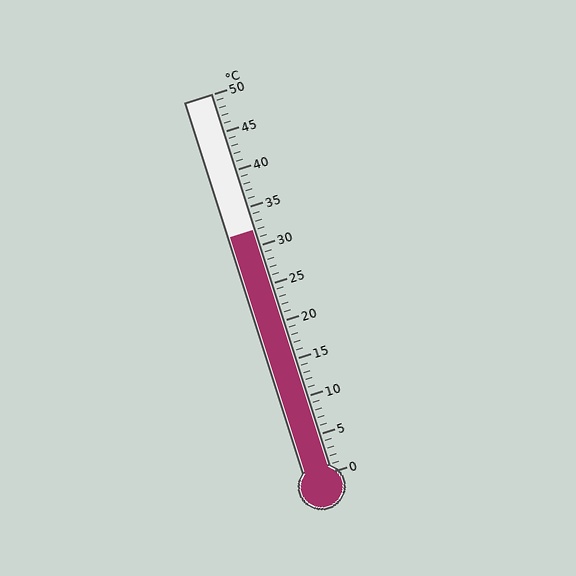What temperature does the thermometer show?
The thermometer shows approximately 32°C.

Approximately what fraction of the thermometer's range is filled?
The thermometer is filled to approximately 65% of its range.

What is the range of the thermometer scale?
The thermometer scale ranges from 0°C to 50°C.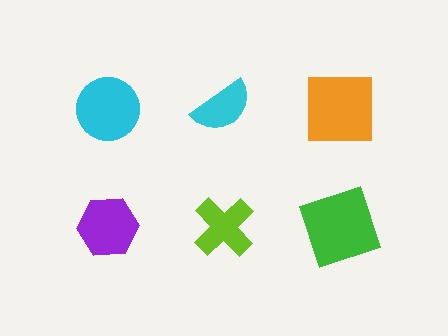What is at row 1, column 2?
A cyan semicircle.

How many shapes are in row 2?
3 shapes.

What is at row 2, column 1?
A purple hexagon.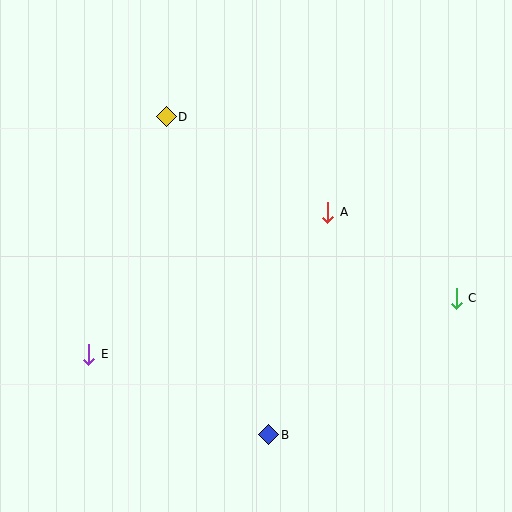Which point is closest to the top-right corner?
Point A is closest to the top-right corner.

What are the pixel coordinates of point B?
Point B is at (269, 435).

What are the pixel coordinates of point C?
Point C is at (456, 298).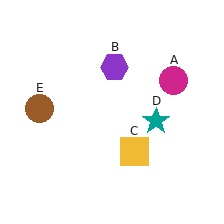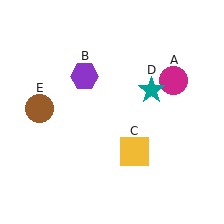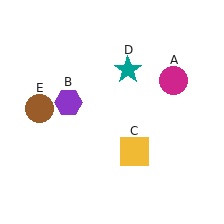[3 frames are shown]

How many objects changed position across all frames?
2 objects changed position: purple hexagon (object B), teal star (object D).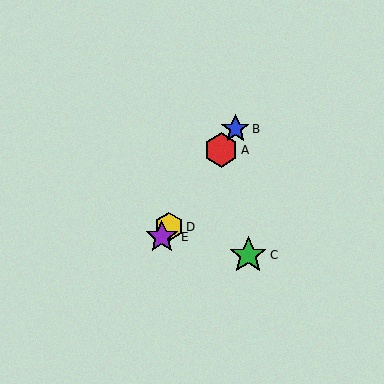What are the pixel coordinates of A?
Object A is at (221, 150).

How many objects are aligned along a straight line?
4 objects (A, B, D, E) are aligned along a straight line.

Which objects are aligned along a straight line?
Objects A, B, D, E are aligned along a straight line.